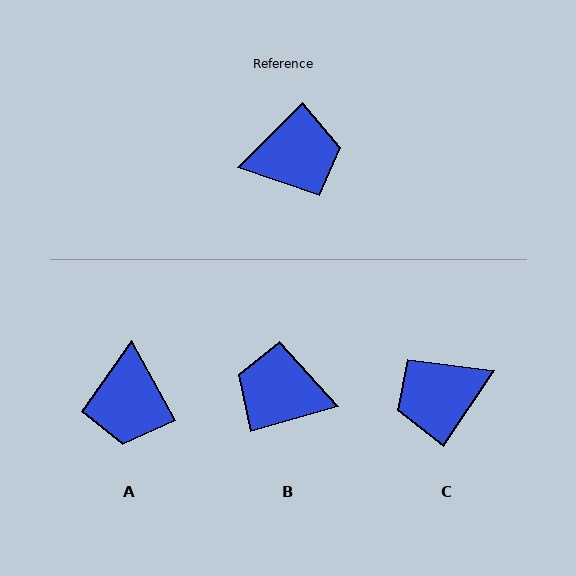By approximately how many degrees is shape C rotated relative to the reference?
Approximately 169 degrees clockwise.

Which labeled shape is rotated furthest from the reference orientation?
C, about 169 degrees away.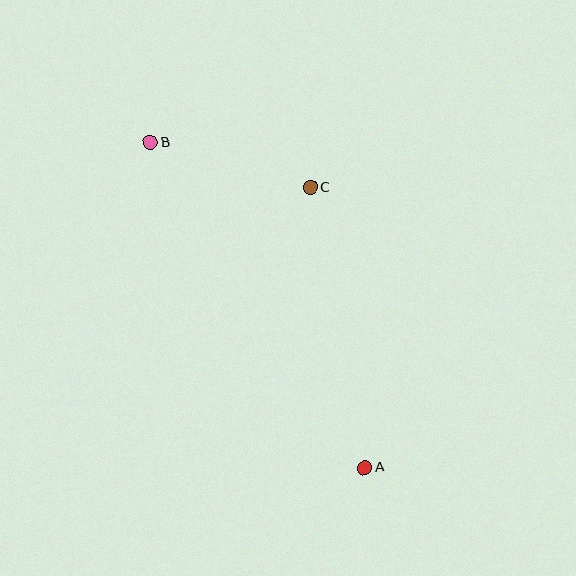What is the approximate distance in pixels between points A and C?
The distance between A and C is approximately 285 pixels.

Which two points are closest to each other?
Points B and C are closest to each other.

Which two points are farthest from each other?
Points A and B are farthest from each other.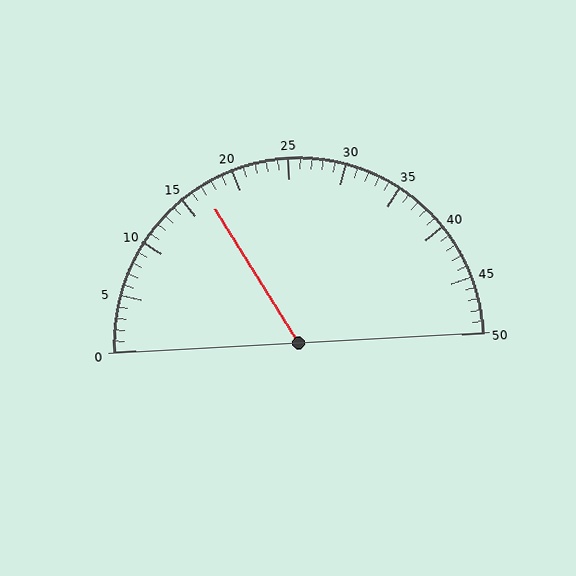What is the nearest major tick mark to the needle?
The nearest major tick mark is 15.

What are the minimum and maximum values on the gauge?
The gauge ranges from 0 to 50.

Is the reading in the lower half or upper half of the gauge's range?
The reading is in the lower half of the range (0 to 50).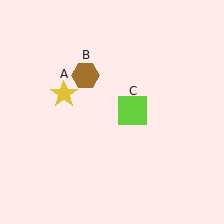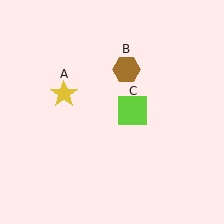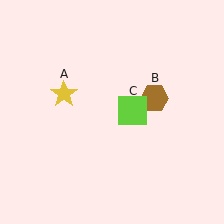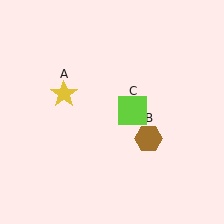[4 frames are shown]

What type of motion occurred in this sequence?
The brown hexagon (object B) rotated clockwise around the center of the scene.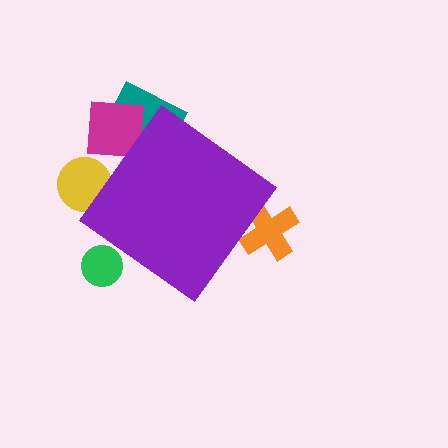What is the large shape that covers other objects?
A purple diamond.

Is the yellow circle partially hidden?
Yes, the yellow circle is partially hidden behind the purple diamond.